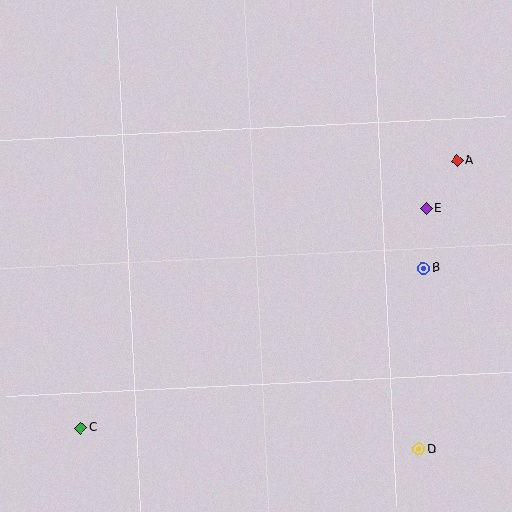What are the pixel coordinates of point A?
Point A is at (457, 161).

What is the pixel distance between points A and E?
The distance between A and E is 57 pixels.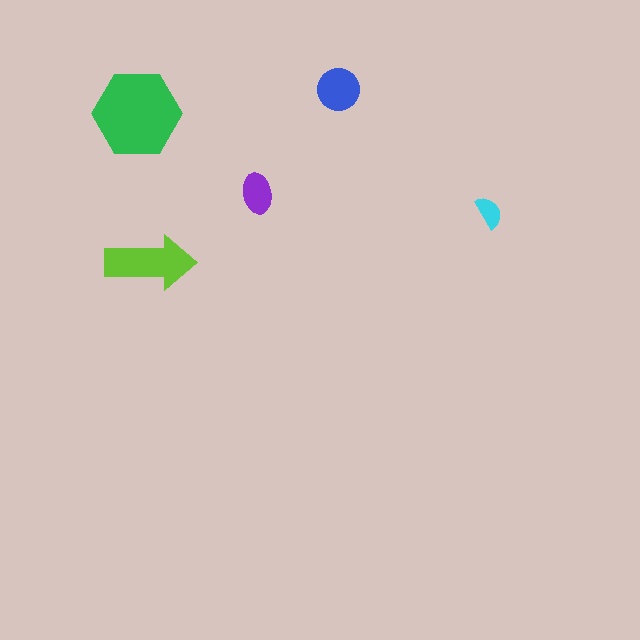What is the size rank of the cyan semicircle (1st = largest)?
5th.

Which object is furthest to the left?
The green hexagon is leftmost.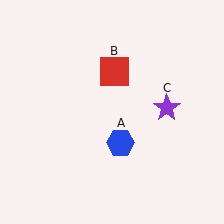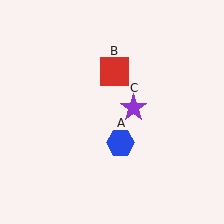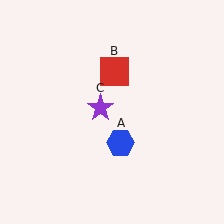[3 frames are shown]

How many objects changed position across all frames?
1 object changed position: purple star (object C).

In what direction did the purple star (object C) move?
The purple star (object C) moved left.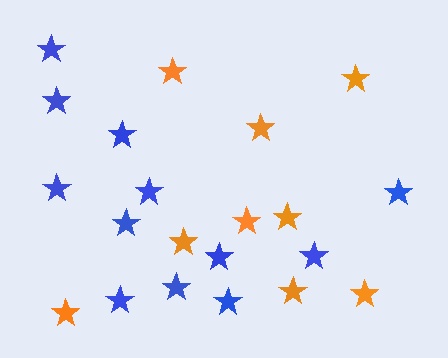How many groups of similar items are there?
There are 2 groups: one group of orange stars (9) and one group of blue stars (12).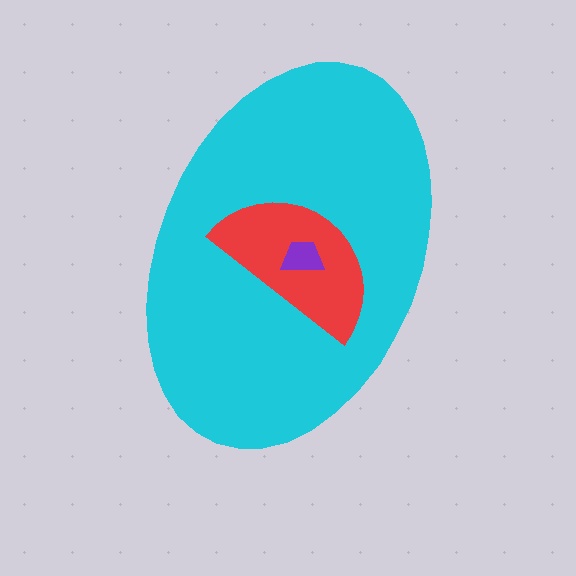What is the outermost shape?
The cyan ellipse.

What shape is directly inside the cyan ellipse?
The red semicircle.